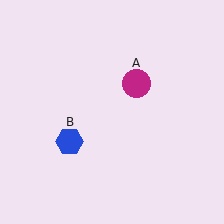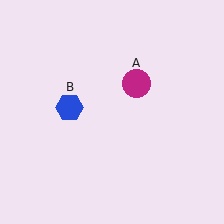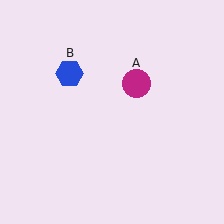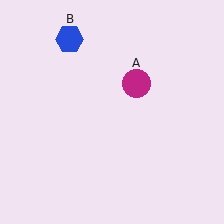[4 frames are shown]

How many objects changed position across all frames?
1 object changed position: blue hexagon (object B).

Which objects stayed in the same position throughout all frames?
Magenta circle (object A) remained stationary.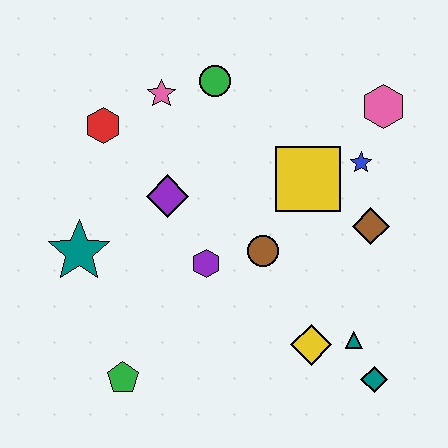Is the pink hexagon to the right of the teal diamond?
Yes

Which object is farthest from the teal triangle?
The red hexagon is farthest from the teal triangle.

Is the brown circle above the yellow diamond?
Yes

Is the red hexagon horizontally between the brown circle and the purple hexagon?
No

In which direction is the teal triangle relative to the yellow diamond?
The teal triangle is to the right of the yellow diamond.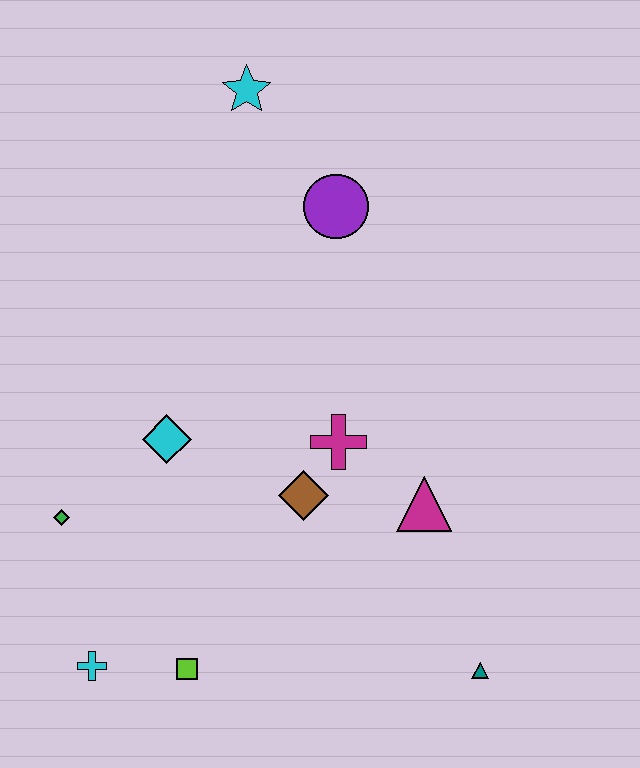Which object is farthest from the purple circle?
The cyan cross is farthest from the purple circle.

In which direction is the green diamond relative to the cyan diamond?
The green diamond is to the left of the cyan diamond.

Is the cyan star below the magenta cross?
No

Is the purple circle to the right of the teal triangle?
No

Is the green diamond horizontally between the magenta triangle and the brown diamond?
No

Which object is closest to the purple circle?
The cyan star is closest to the purple circle.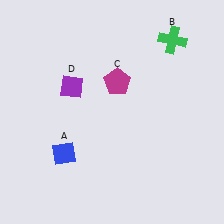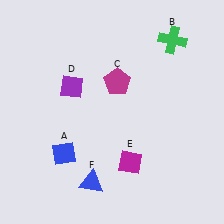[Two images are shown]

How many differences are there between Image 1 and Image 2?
There are 2 differences between the two images.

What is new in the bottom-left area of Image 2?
A blue triangle (F) was added in the bottom-left area of Image 2.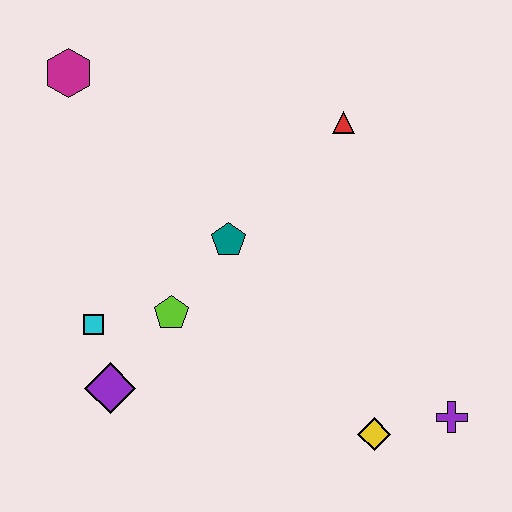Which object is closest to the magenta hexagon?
The teal pentagon is closest to the magenta hexagon.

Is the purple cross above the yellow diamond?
Yes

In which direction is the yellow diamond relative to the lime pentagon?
The yellow diamond is to the right of the lime pentagon.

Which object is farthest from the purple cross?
The magenta hexagon is farthest from the purple cross.